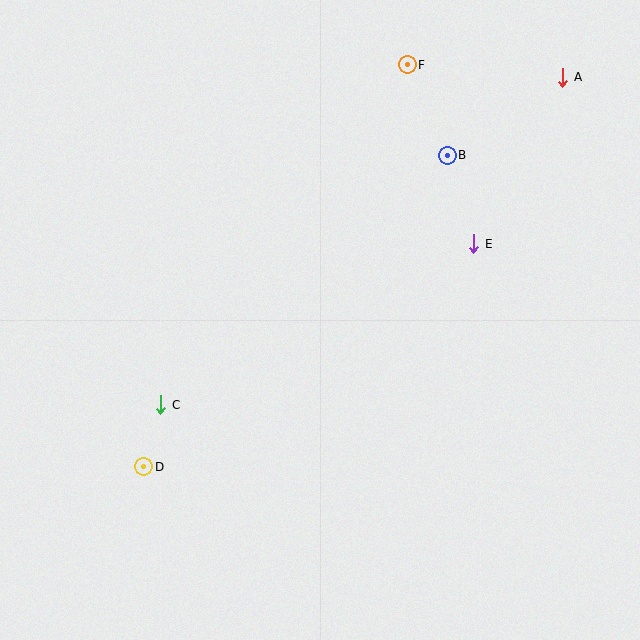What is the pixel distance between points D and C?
The distance between D and C is 64 pixels.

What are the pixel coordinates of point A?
Point A is at (563, 77).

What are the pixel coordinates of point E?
Point E is at (474, 244).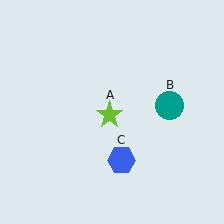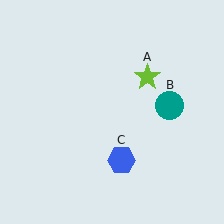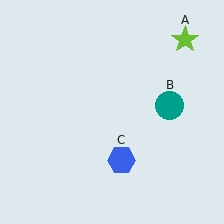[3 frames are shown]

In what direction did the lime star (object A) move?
The lime star (object A) moved up and to the right.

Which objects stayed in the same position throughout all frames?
Teal circle (object B) and blue hexagon (object C) remained stationary.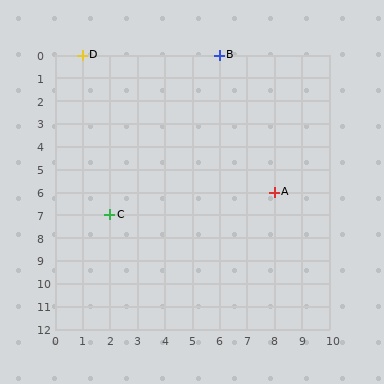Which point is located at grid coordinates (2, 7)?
Point C is at (2, 7).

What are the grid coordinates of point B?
Point B is at grid coordinates (6, 0).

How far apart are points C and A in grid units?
Points C and A are 6 columns and 1 row apart (about 6.1 grid units diagonally).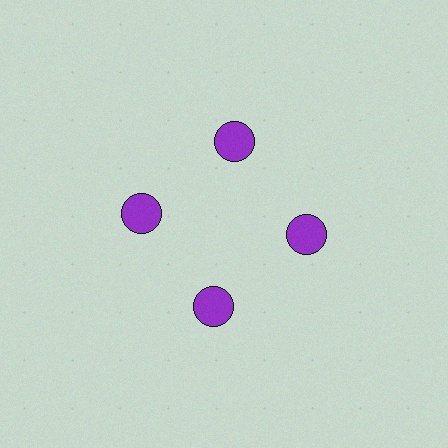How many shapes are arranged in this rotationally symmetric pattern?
There are 4 shapes, arranged in 4 groups of 1.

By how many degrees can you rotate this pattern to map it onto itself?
The pattern maps onto itself every 90 degrees of rotation.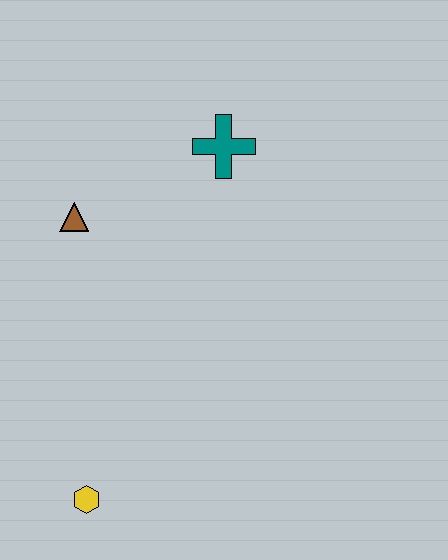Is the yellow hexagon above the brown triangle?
No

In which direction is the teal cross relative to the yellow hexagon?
The teal cross is above the yellow hexagon.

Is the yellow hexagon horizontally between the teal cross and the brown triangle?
Yes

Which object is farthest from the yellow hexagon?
The teal cross is farthest from the yellow hexagon.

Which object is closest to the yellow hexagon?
The brown triangle is closest to the yellow hexagon.